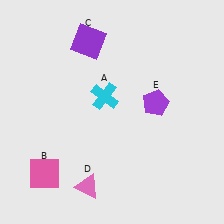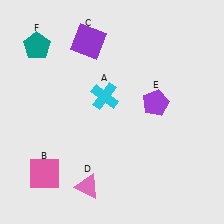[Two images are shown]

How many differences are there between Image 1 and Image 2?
There is 1 difference between the two images.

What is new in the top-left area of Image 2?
A teal pentagon (F) was added in the top-left area of Image 2.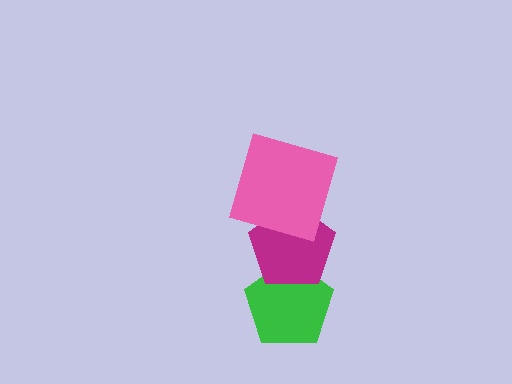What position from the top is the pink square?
The pink square is 1st from the top.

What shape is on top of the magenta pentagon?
The pink square is on top of the magenta pentagon.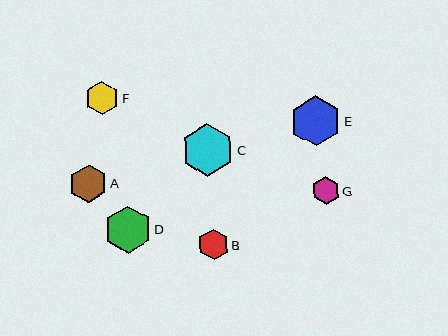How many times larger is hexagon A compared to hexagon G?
Hexagon A is approximately 1.4 times the size of hexagon G.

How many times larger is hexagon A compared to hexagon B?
Hexagon A is approximately 1.2 times the size of hexagon B.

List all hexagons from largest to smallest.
From largest to smallest: C, E, D, A, F, B, G.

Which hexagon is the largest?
Hexagon C is the largest with a size of approximately 52 pixels.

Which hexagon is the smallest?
Hexagon G is the smallest with a size of approximately 27 pixels.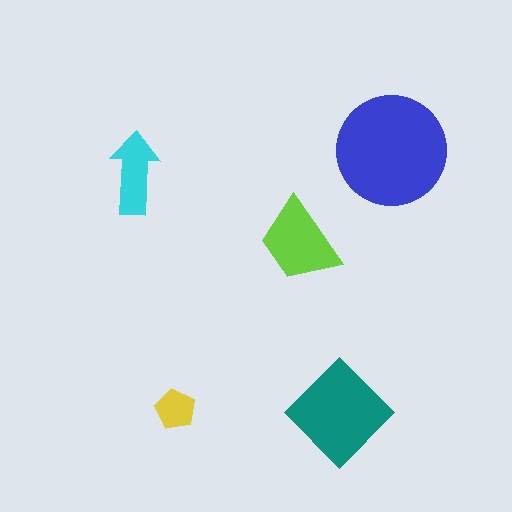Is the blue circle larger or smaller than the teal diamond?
Larger.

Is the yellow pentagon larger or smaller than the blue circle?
Smaller.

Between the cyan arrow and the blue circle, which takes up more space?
The blue circle.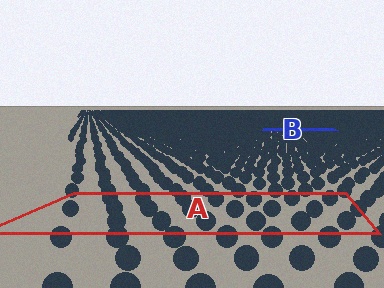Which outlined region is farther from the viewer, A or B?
Region B is farther from the viewer — the texture elements inside it appear smaller and more densely packed.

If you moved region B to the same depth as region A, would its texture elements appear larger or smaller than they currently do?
They would appear larger. At a closer depth, the same texture elements are projected at a bigger on-screen size.